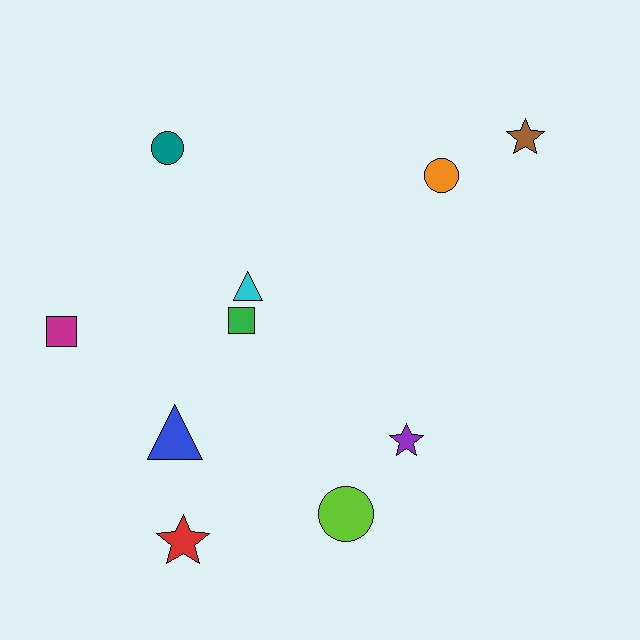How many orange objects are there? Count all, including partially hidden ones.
There is 1 orange object.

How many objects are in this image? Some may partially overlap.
There are 10 objects.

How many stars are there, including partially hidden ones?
There are 3 stars.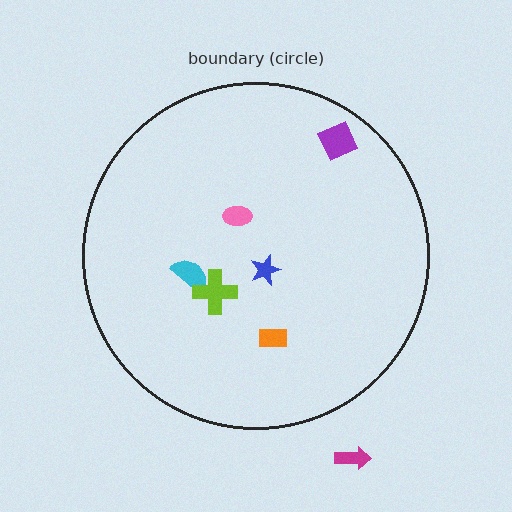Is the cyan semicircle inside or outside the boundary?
Inside.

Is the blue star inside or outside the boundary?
Inside.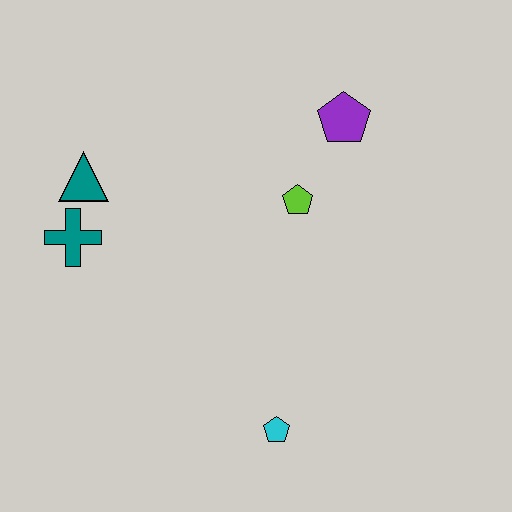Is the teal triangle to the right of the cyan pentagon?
No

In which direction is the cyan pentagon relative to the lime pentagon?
The cyan pentagon is below the lime pentagon.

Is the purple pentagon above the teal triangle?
Yes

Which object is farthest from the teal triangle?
The cyan pentagon is farthest from the teal triangle.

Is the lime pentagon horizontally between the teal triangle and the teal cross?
No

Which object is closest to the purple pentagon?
The lime pentagon is closest to the purple pentagon.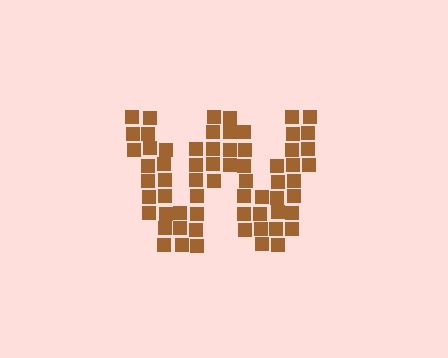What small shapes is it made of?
It is made of small squares.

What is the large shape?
The large shape is the letter W.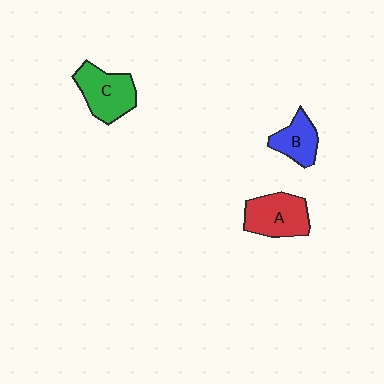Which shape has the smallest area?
Shape B (blue).